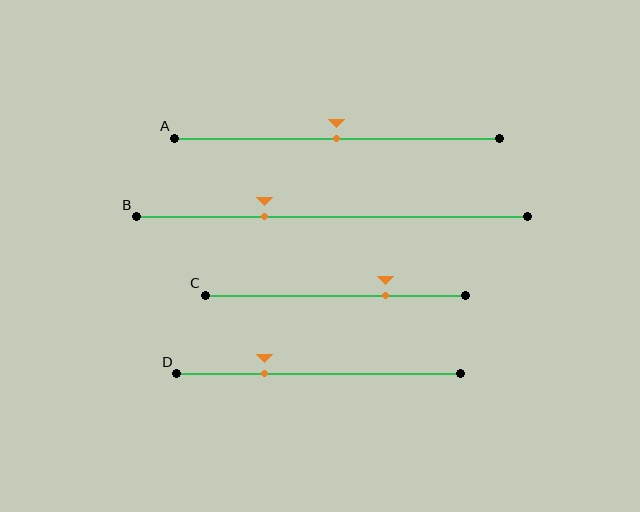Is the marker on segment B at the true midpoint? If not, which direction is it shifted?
No, the marker on segment B is shifted to the left by about 17% of the segment length.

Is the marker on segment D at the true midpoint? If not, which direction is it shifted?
No, the marker on segment D is shifted to the left by about 19% of the segment length.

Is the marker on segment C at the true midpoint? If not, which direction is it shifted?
No, the marker on segment C is shifted to the right by about 19% of the segment length.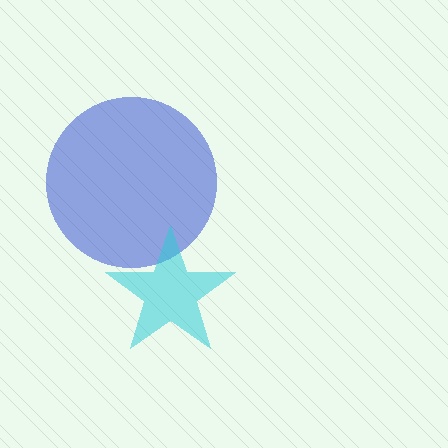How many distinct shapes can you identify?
There are 2 distinct shapes: a blue circle, a cyan star.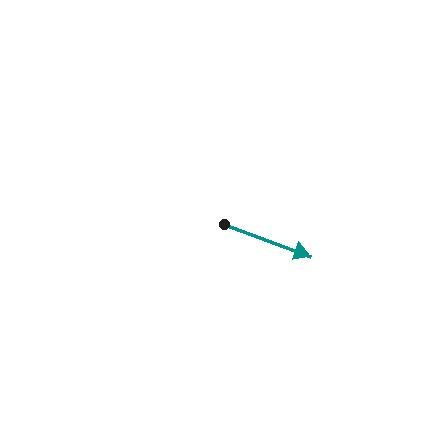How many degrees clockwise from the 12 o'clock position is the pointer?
Approximately 110 degrees.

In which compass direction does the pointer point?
East.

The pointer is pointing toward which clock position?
Roughly 4 o'clock.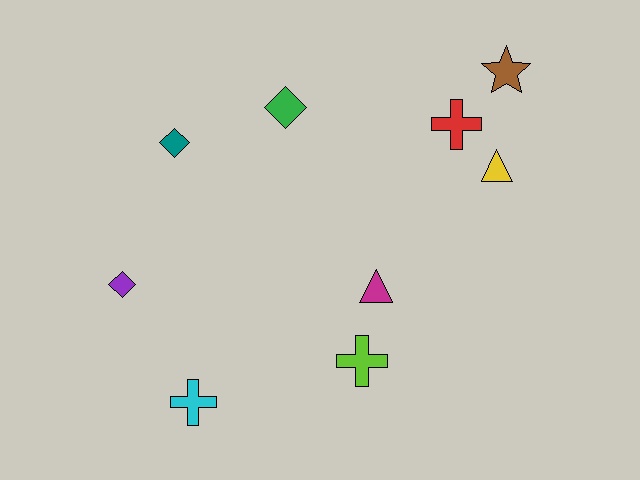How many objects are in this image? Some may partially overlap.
There are 9 objects.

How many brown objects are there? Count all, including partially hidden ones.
There is 1 brown object.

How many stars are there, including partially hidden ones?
There is 1 star.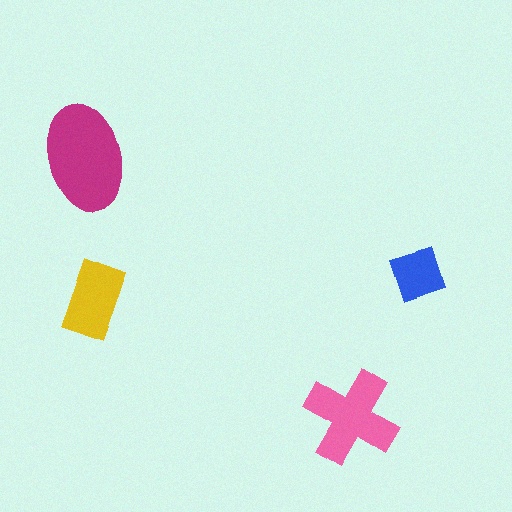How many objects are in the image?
There are 4 objects in the image.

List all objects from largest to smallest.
The magenta ellipse, the pink cross, the yellow rectangle, the blue diamond.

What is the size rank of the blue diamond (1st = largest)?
4th.